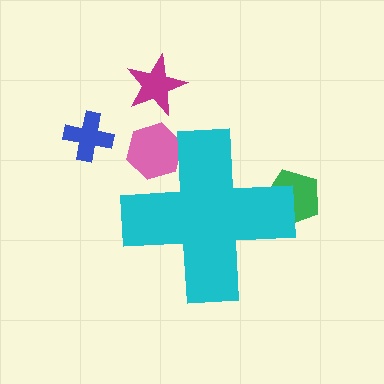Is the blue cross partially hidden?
No, the blue cross is fully visible.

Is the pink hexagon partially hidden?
Yes, the pink hexagon is partially hidden behind the cyan cross.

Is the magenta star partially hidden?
No, the magenta star is fully visible.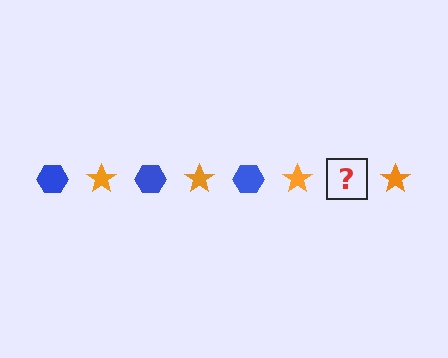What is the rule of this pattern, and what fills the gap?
The rule is that the pattern alternates between blue hexagon and orange star. The gap should be filled with a blue hexagon.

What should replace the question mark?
The question mark should be replaced with a blue hexagon.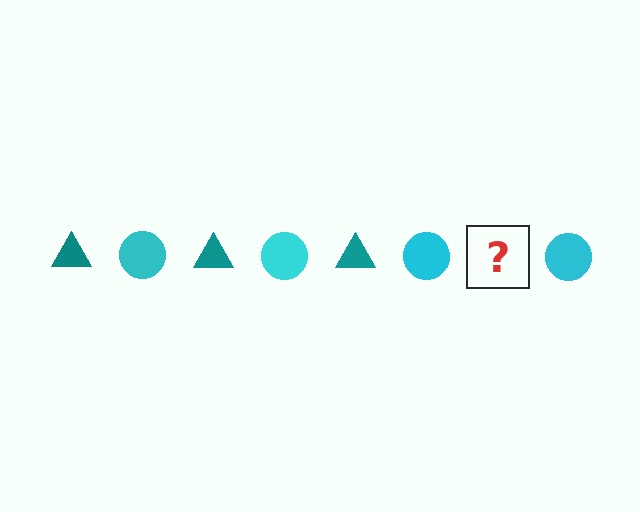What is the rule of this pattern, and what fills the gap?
The rule is that the pattern alternates between teal triangle and cyan circle. The gap should be filled with a teal triangle.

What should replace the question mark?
The question mark should be replaced with a teal triangle.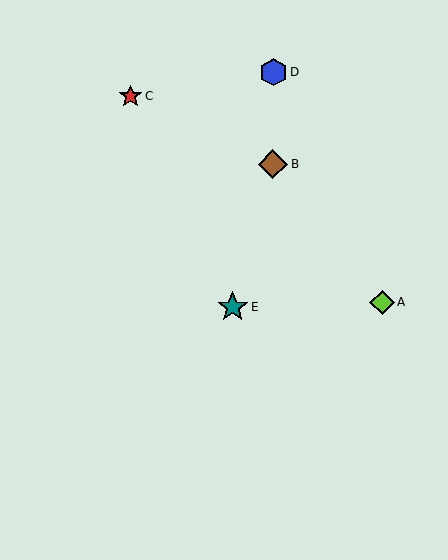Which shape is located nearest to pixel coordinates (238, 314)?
The teal star (labeled E) at (233, 307) is nearest to that location.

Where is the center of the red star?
The center of the red star is at (130, 96).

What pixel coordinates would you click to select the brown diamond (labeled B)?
Click at (273, 164) to select the brown diamond B.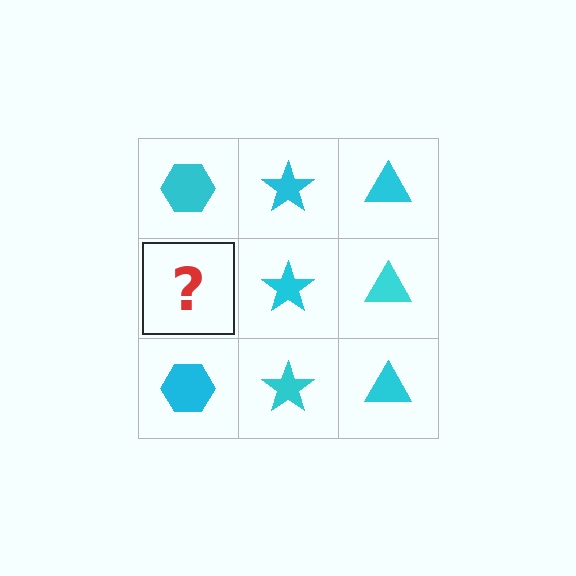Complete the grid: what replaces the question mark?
The question mark should be replaced with a cyan hexagon.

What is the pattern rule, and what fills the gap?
The rule is that each column has a consistent shape. The gap should be filled with a cyan hexagon.